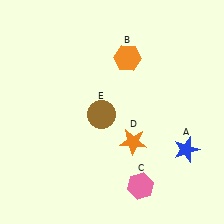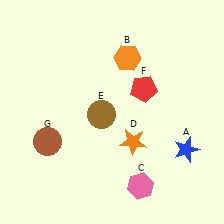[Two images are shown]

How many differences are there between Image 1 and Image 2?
There are 2 differences between the two images.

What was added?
A red pentagon (F), a brown circle (G) were added in Image 2.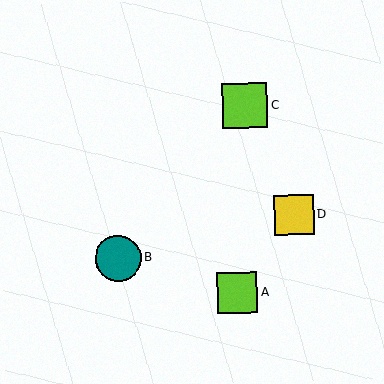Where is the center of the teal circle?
The center of the teal circle is at (118, 258).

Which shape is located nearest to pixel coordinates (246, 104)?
The lime square (labeled C) at (245, 105) is nearest to that location.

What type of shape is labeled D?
Shape D is a yellow square.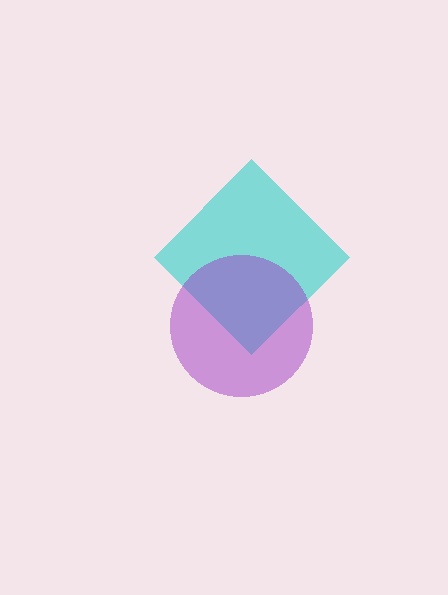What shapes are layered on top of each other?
The layered shapes are: a cyan diamond, a purple circle.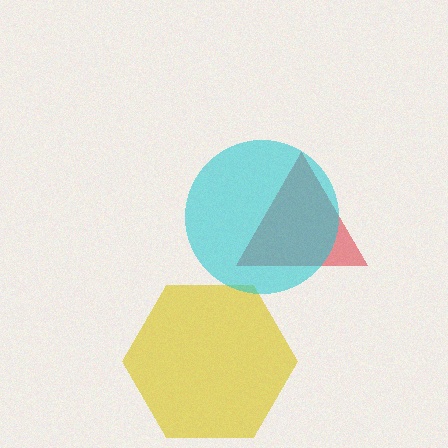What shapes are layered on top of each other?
The layered shapes are: a red triangle, a yellow hexagon, a cyan circle.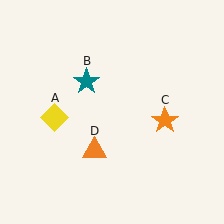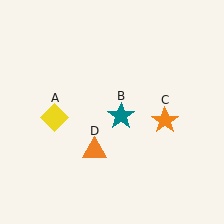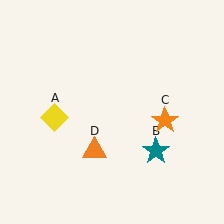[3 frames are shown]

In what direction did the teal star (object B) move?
The teal star (object B) moved down and to the right.